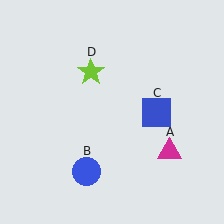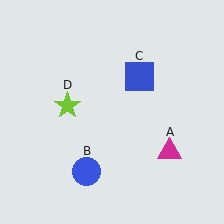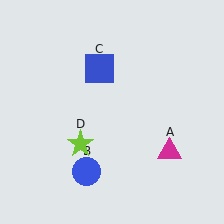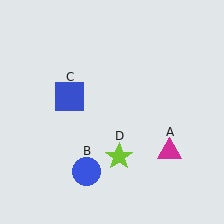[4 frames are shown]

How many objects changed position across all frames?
2 objects changed position: blue square (object C), lime star (object D).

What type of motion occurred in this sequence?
The blue square (object C), lime star (object D) rotated counterclockwise around the center of the scene.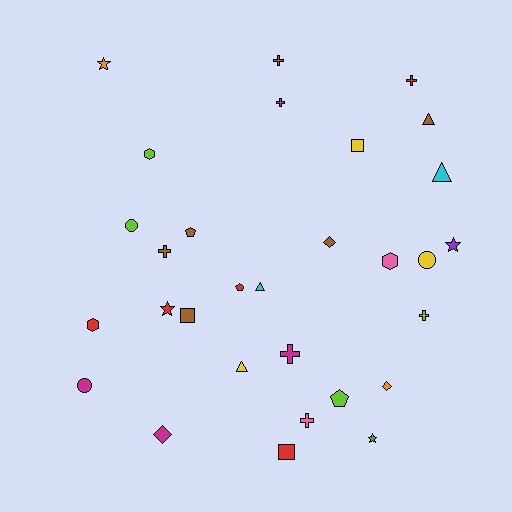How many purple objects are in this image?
There is 1 purple object.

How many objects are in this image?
There are 30 objects.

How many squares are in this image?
There are 3 squares.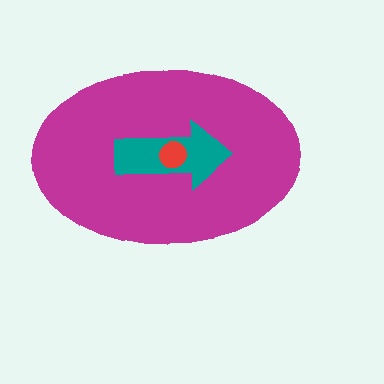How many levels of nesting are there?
3.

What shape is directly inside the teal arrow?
The red circle.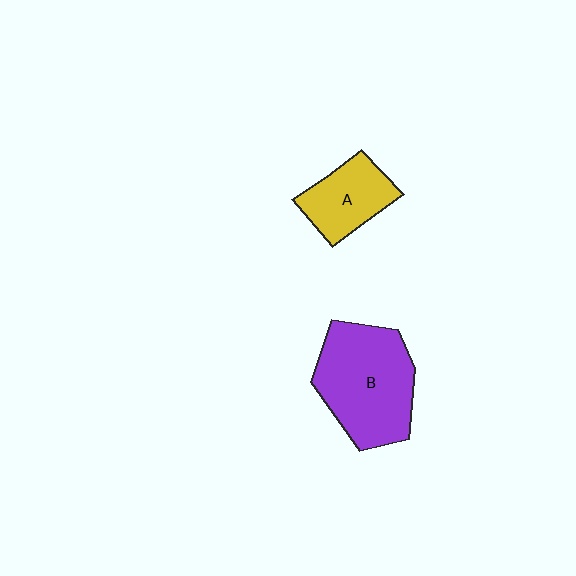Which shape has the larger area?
Shape B (purple).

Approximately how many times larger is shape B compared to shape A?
Approximately 1.9 times.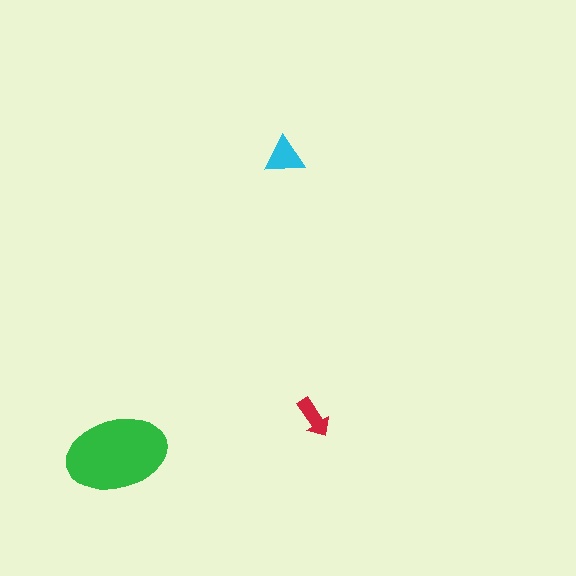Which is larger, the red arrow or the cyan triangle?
The cyan triangle.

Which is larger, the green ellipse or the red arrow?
The green ellipse.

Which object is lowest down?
The green ellipse is bottommost.